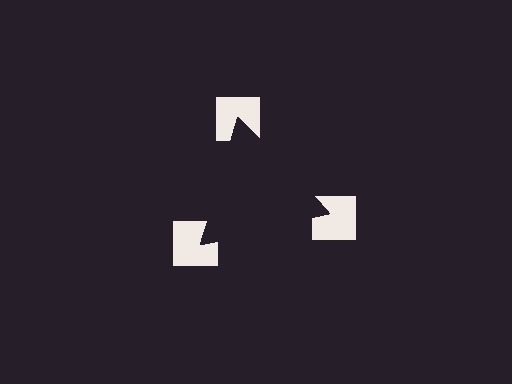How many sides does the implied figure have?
3 sides.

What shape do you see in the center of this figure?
An illusory triangle — its edges are inferred from the aligned wedge cuts in the notched squares, not physically drawn.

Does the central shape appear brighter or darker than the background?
It typically appears slightly darker than the background, even though no actual brightness change is drawn.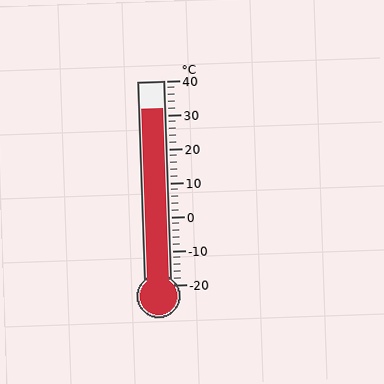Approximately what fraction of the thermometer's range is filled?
The thermometer is filled to approximately 85% of its range.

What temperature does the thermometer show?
The thermometer shows approximately 32°C.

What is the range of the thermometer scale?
The thermometer scale ranges from -20°C to 40°C.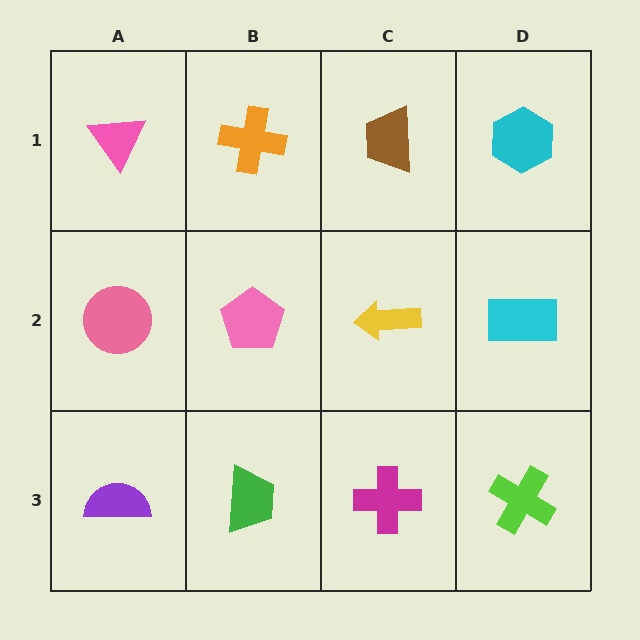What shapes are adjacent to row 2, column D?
A cyan hexagon (row 1, column D), a lime cross (row 3, column D), a yellow arrow (row 2, column C).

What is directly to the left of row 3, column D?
A magenta cross.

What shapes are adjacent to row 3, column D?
A cyan rectangle (row 2, column D), a magenta cross (row 3, column C).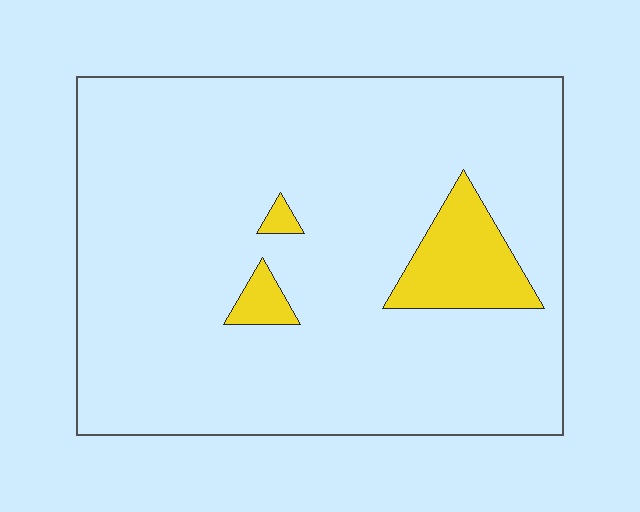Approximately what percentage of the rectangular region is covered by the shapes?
Approximately 10%.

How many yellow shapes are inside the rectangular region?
3.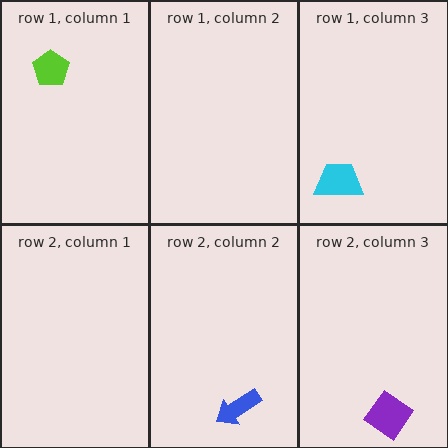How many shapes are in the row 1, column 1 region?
1.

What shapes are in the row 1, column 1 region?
The lime pentagon.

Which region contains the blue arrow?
The row 2, column 2 region.